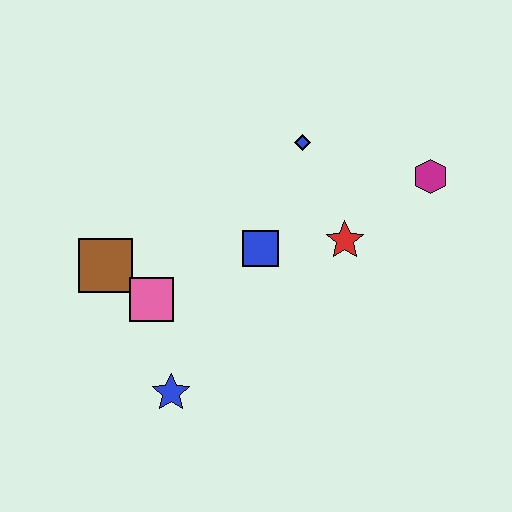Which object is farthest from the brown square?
The magenta hexagon is farthest from the brown square.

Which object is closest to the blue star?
The pink square is closest to the blue star.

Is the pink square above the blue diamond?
No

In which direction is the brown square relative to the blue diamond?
The brown square is to the left of the blue diamond.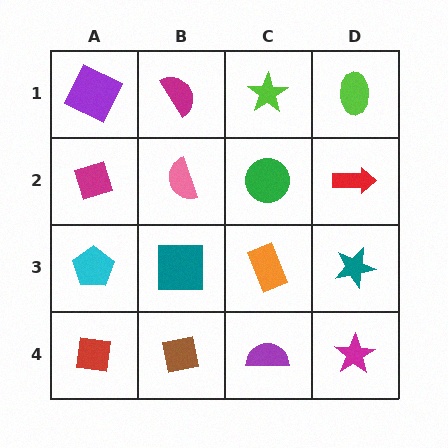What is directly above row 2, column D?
A lime ellipse.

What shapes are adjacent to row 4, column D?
A teal star (row 3, column D), a purple semicircle (row 4, column C).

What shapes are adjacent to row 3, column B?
A pink semicircle (row 2, column B), a brown square (row 4, column B), a cyan pentagon (row 3, column A), an orange rectangle (row 3, column C).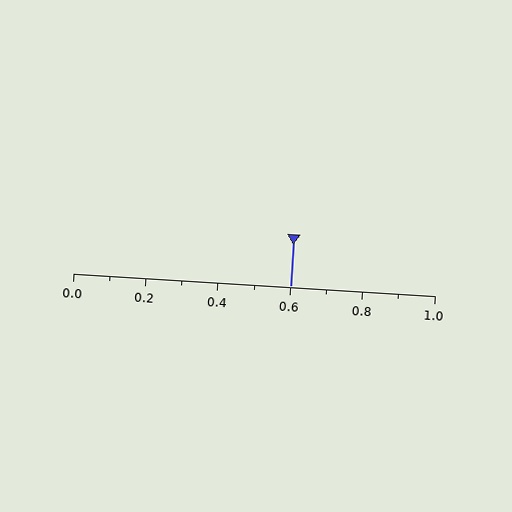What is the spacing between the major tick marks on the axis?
The major ticks are spaced 0.2 apart.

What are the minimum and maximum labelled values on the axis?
The axis runs from 0.0 to 1.0.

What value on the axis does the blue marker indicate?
The marker indicates approximately 0.6.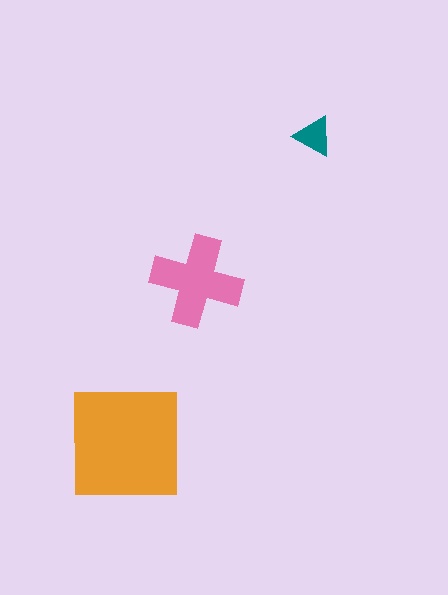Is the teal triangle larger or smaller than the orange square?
Smaller.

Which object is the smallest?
The teal triangle.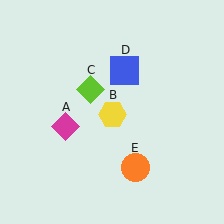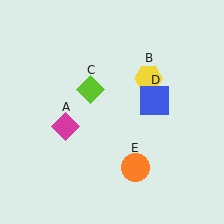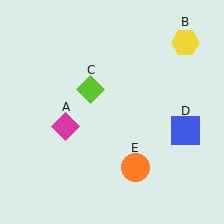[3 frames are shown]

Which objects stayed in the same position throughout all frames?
Magenta diamond (object A) and lime diamond (object C) and orange circle (object E) remained stationary.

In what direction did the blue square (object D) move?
The blue square (object D) moved down and to the right.